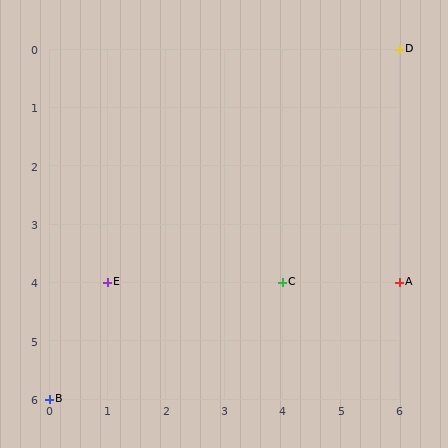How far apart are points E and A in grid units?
Points E and A are 5 columns apart.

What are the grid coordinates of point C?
Point C is at grid coordinates (4, 4).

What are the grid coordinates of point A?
Point A is at grid coordinates (6, 4).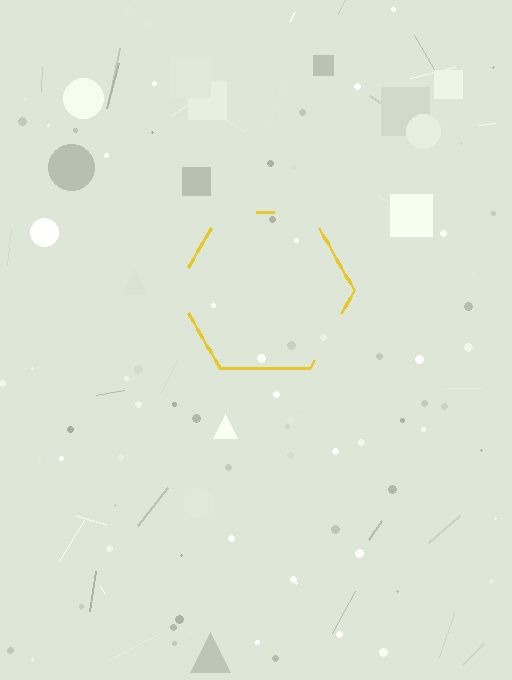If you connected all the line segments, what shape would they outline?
They would outline a hexagon.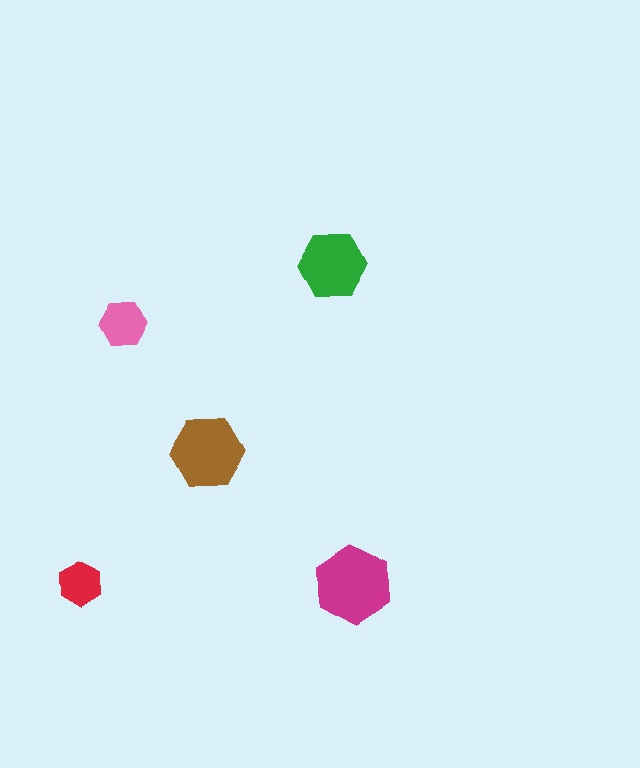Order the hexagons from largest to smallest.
the magenta one, the brown one, the green one, the pink one, the red one.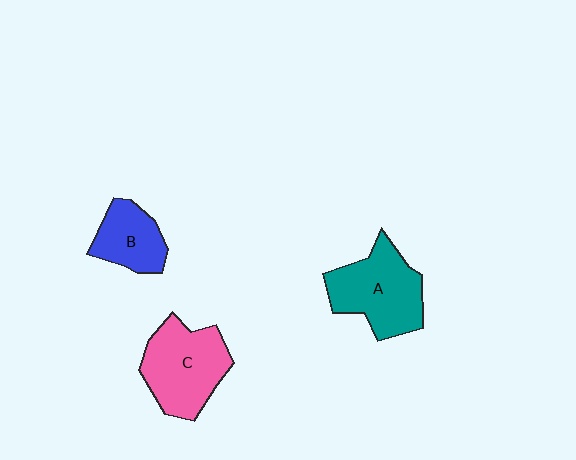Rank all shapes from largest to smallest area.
From largest to smallest: C (pink), A (teal), B (blue).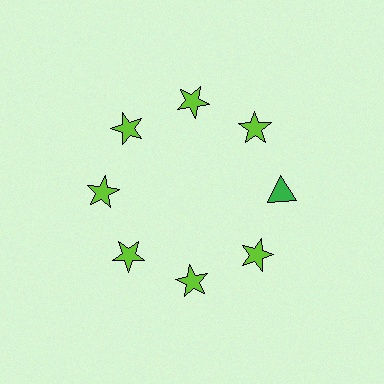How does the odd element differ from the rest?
It differs in both color (green instead of lime) and shape (triangle instead of star).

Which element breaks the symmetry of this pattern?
The green triangle at roughly the 3 o'clock position breaks the symmetry. All other shapes are lime stars.